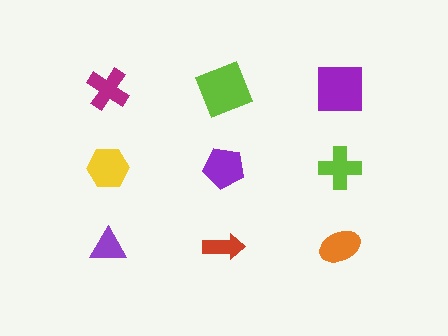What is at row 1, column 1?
A magenta cross.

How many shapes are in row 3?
3 shapes.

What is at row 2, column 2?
A purple pentagon.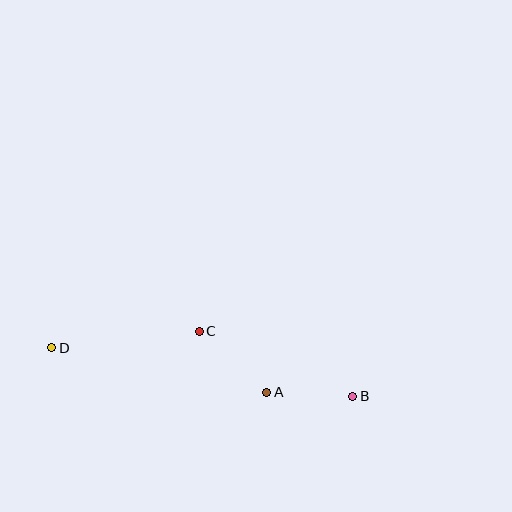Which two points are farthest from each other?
Points B and D are farthest from each other.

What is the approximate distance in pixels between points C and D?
The distance between C and D is approximately 149 pixels.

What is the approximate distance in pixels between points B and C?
The distance between B and C is approximately 167 pixels.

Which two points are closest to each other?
Points A and B are closest to each other.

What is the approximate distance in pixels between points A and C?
The distance between A and C is approximately 91 pixels.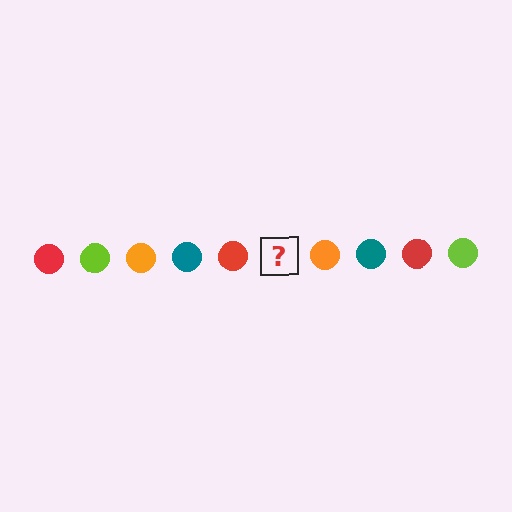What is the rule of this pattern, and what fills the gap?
The rule is that the pattern cycles through red, lime, orange, teal circles. The gap should be filled with a lime circle.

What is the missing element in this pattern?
The missing element is a lime circle.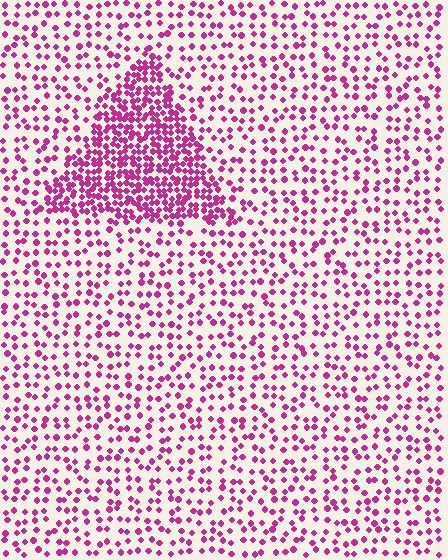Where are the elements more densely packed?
The elements are more densely packed inside the triangle boundary.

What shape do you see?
I see a triangle.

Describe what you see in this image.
The image contains small magenta elements arranged at two different densities. A triangle-shaped region is visible where the elements are more densely packed than the surrounding area.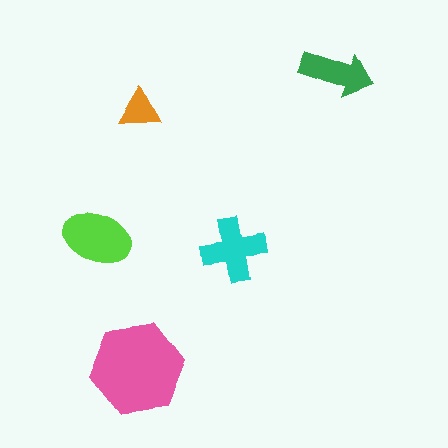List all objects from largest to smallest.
The pink hexagon, the lime ellipse, the cyan cross, the green arrow, the orange triangle.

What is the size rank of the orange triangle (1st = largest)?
5th.